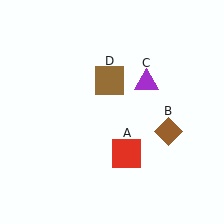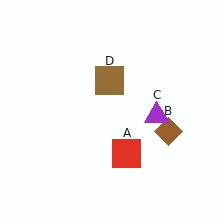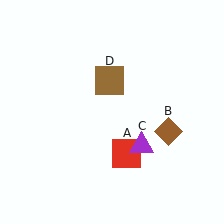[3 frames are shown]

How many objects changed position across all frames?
1 object changed position: purple triangle (object C).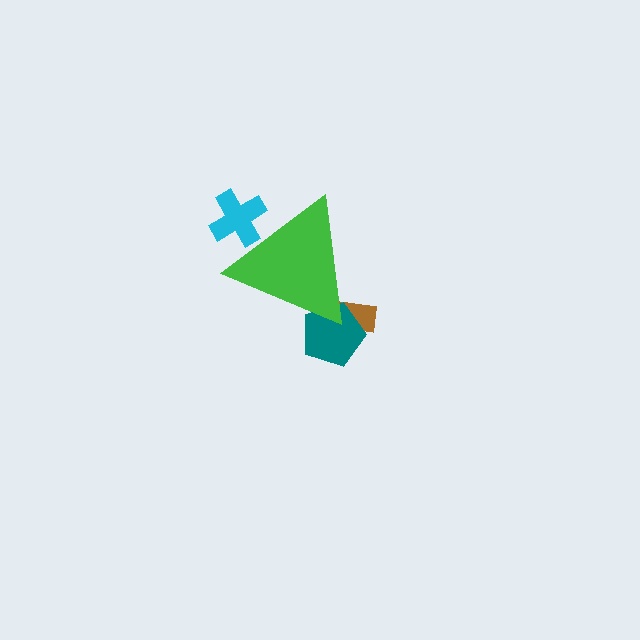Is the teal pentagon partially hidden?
Yes, the teal pentagon is partially hidden behind the green triangle.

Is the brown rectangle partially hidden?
Yes, the brown rectangle is partially hidden behind the green triangle.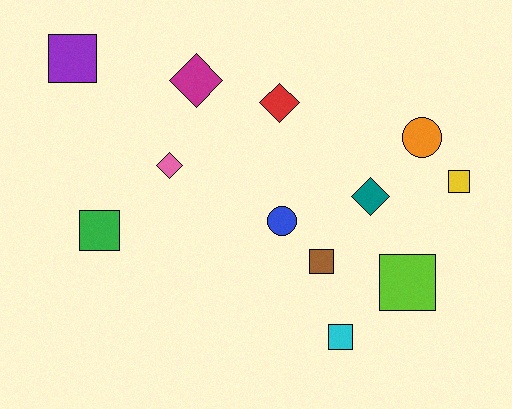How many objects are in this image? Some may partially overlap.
There are 12 objects.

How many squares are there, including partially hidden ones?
There are 6 squares.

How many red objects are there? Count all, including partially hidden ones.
There is 1 red object.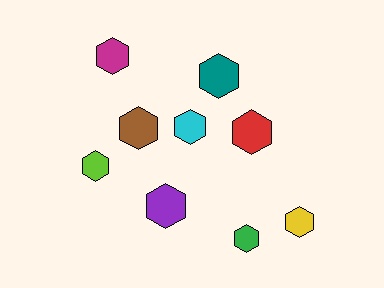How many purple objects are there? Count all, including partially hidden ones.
There is 1 purple object.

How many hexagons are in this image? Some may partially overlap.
There are 9 hexagons.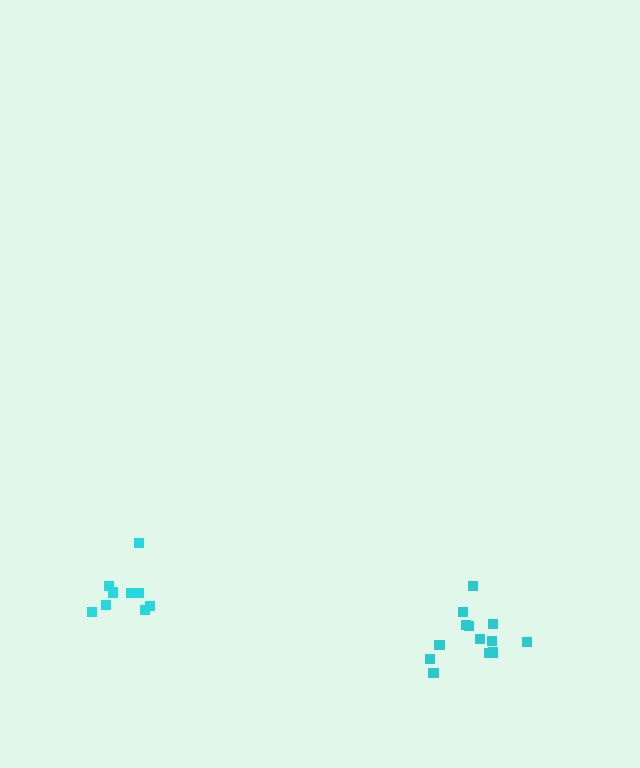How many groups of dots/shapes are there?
There are 2 groups.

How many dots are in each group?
Group 1: 9 dots, Group 2: 13 dots (22 total).